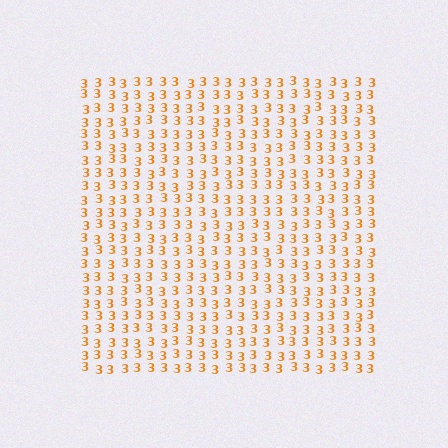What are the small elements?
The small elements are digit 3's.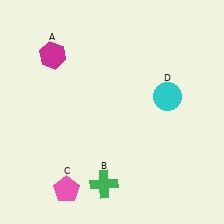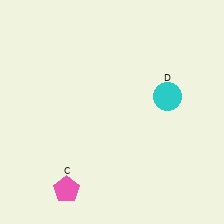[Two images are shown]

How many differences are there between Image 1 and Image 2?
There are 2 differences between the two images.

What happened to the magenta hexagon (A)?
The magenta hexagon (A) was removed in Image 2. It was in the top-left area of Image 1.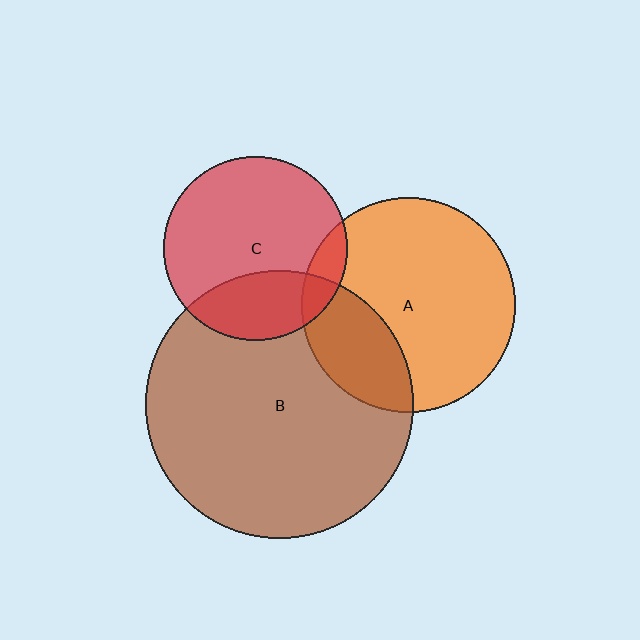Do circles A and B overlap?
Yes.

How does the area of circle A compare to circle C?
Approximately 1.4 times.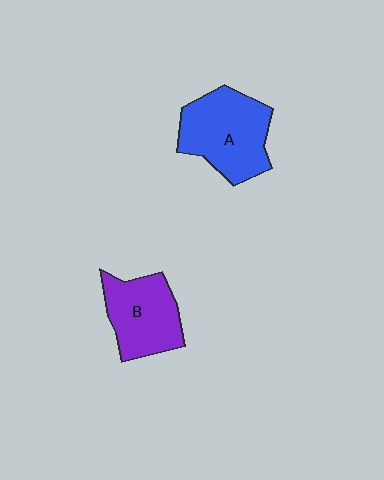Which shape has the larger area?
Shape A (blue).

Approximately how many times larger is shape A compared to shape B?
Approximately 1.2 times.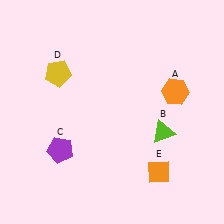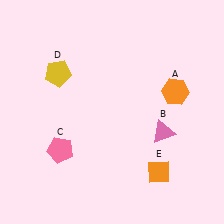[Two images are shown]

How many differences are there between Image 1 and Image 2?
There are 2 differences between the two images.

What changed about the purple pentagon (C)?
In Image 1, C is purple. In Image 2, it changed to pink.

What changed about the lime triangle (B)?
In Image 1, B is lime. In Image 2, it changed to pink.